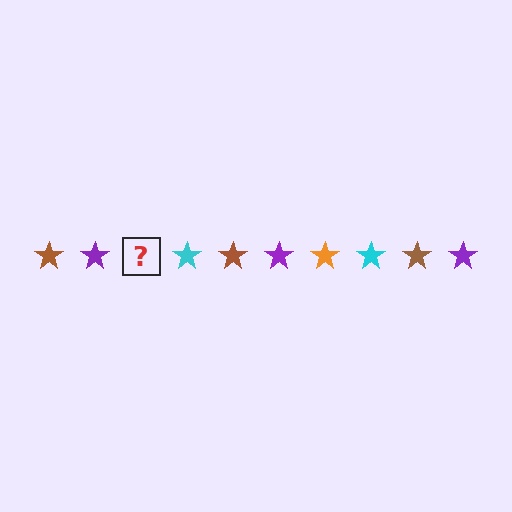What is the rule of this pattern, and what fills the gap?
The rule is that the pattern cycles through brown, purple, orange, cyan stars. The gap should be filled with an orange star.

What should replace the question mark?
The question mark should be replaced with an orange star.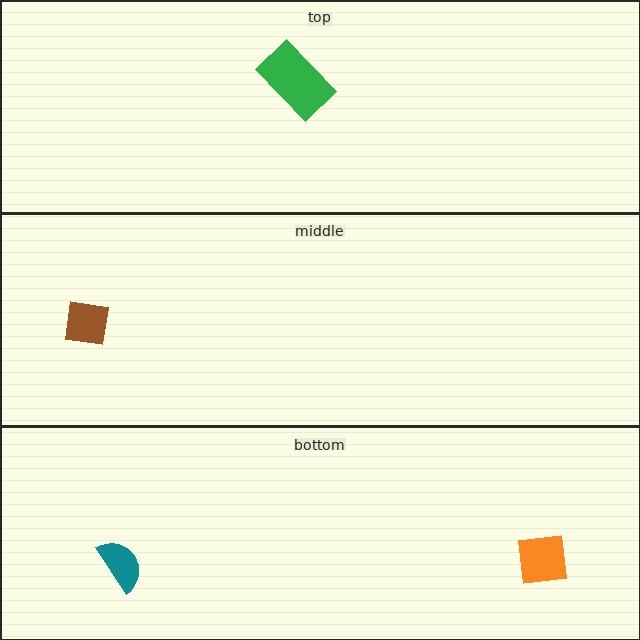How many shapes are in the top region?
1.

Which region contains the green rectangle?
The top region.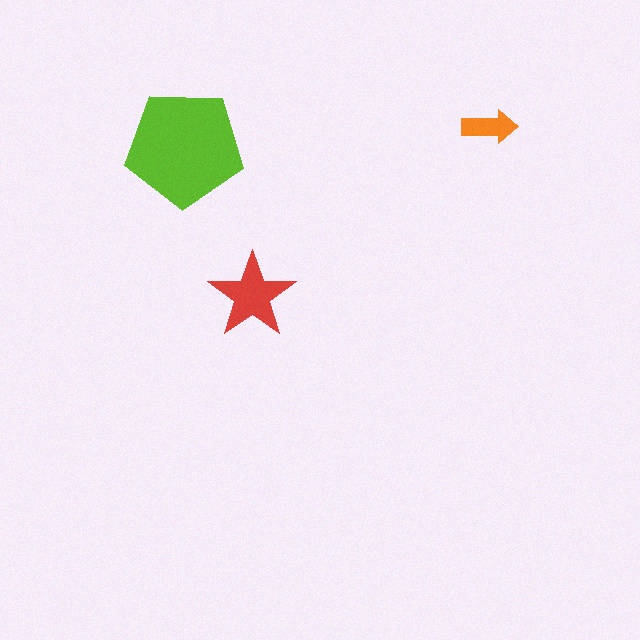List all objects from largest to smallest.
The lime pentagon, the red star, the orange arrow.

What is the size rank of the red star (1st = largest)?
2nd.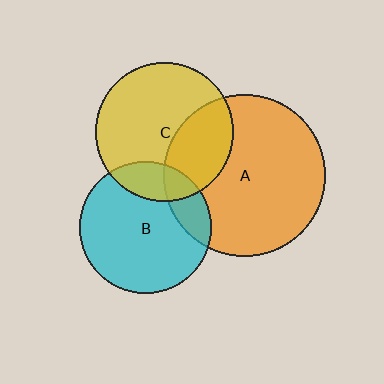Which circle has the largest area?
Circle A (orange).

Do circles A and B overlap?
Yes.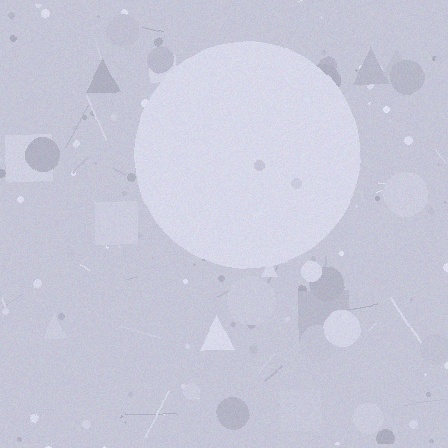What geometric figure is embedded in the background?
A circle is embedded in the background.